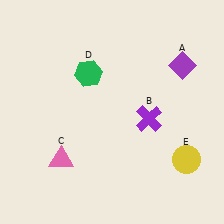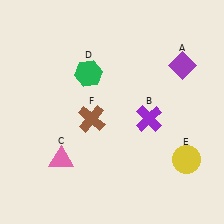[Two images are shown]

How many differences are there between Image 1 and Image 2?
There is 1 difference between the two images.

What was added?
A brown cross (F) was added in Image 2.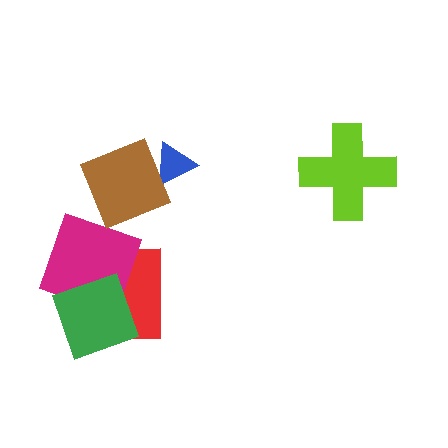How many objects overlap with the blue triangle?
1 object overlaps with the blue triangle.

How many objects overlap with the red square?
2 objects overlap with the red square.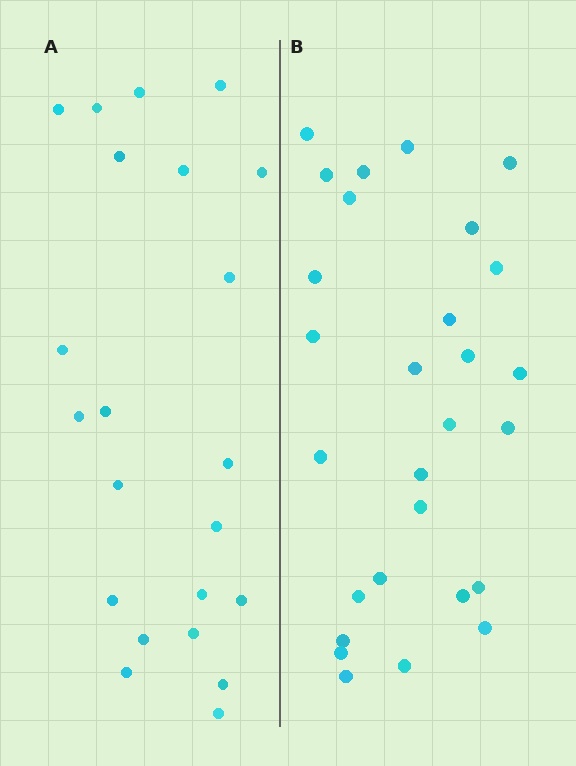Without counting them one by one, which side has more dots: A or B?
Region B (the right region) has more dots.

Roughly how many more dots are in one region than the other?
Region B has about 6 more dots than region A.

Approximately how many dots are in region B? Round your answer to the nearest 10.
About 30 dots. (The exact count is 28, which rounds to 30.)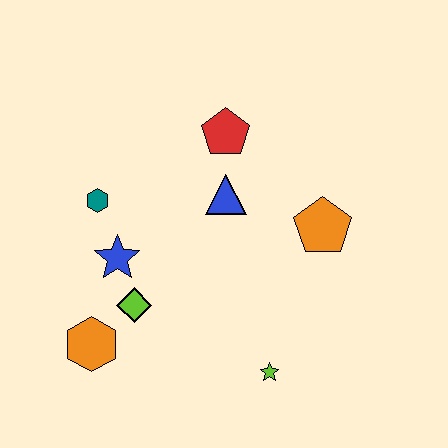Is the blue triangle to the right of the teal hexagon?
Yes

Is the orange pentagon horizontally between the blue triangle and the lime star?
No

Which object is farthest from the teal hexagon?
The lime star is farthest from the teal hexagon.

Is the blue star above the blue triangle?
No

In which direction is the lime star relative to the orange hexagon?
The lime star is to the right of the orange hexagon.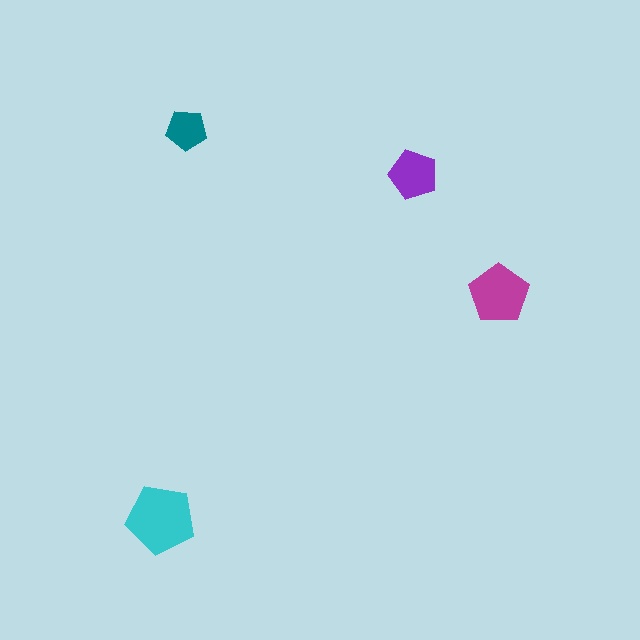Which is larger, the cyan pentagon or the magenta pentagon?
The cyan one.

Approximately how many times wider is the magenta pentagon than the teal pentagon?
About 1.5 times wider.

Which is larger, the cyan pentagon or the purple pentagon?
The cyan one.